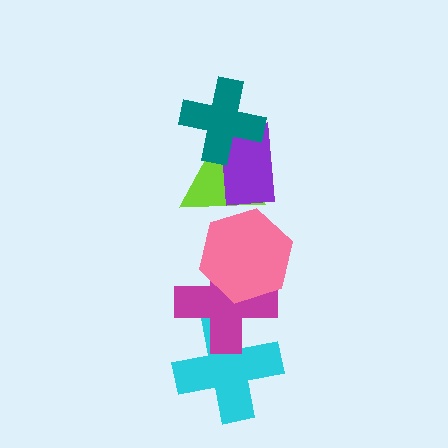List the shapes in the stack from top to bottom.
From top to bottom: the teal cross, the purple rectangle, the lime triangle, the pink hexagon, the magenta cross, the cyan cross.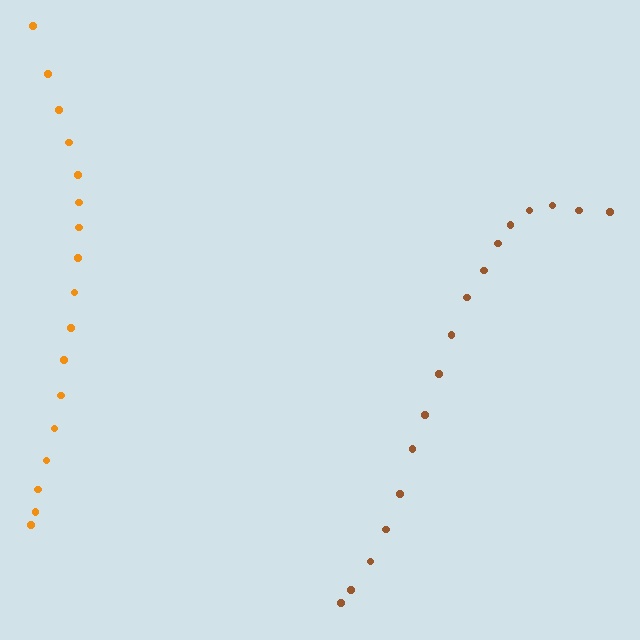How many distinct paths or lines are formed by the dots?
There are 2 distinct paths.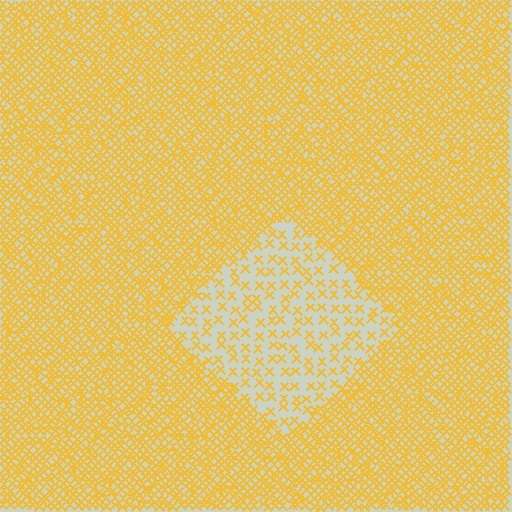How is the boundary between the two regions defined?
The boundary is defined by a change in element density (approximately 2.9x ratio). All elements are the same color, size, and shape.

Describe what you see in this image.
The image contains small yellow elements arranged at two different densities. A diamond-shaped region is visible where the elements are less densely packed than the surrounding area.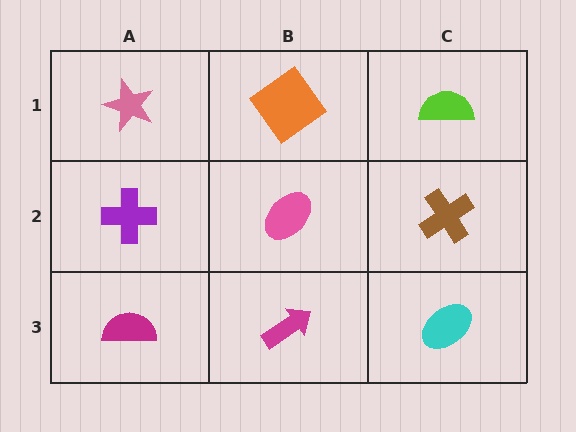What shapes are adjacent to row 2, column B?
An orange diamond (row 1, column B), a magenta arrow (row 3, column B), a purple cross (row 2, column A), a brown cross (row 2, column C).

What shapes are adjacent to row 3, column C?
A brown cross (row 2, column C), a magenta arrow (row 3, column B).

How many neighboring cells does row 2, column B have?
4.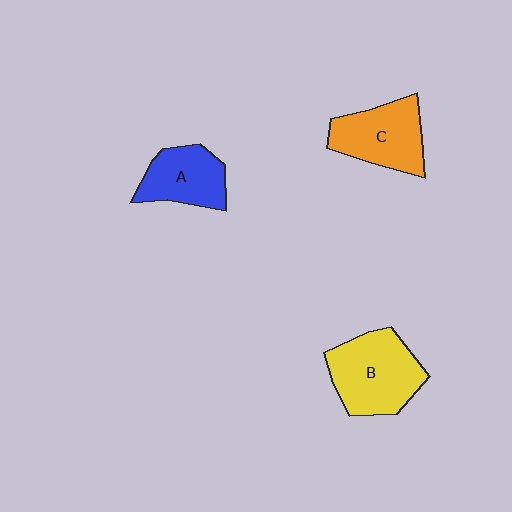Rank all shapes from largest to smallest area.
From largest to smallest: B (yellow), C (orange), A (blue).